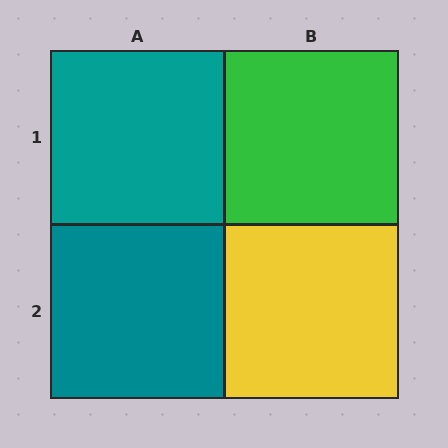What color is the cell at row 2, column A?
Teal.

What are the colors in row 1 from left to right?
Teal, green.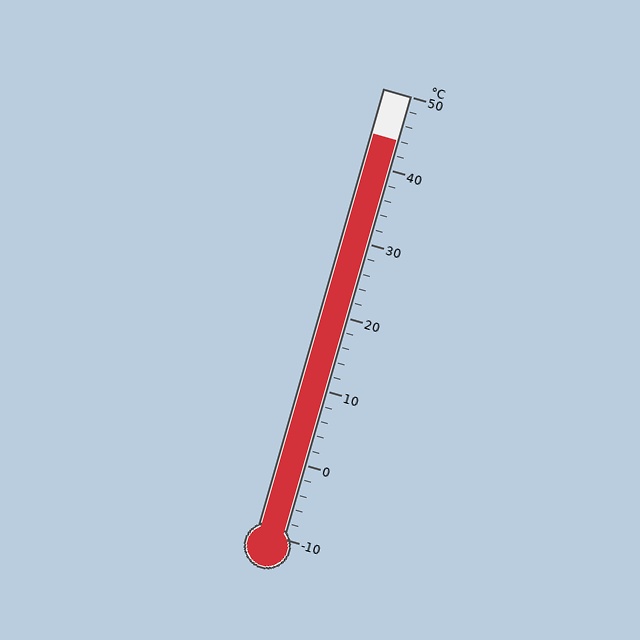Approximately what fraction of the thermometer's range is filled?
The thermometer is filled to approximately 90% of its range.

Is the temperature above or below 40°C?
The temperature is above 40°C.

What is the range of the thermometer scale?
The thermometer scale ranges from -10°C to 50°C.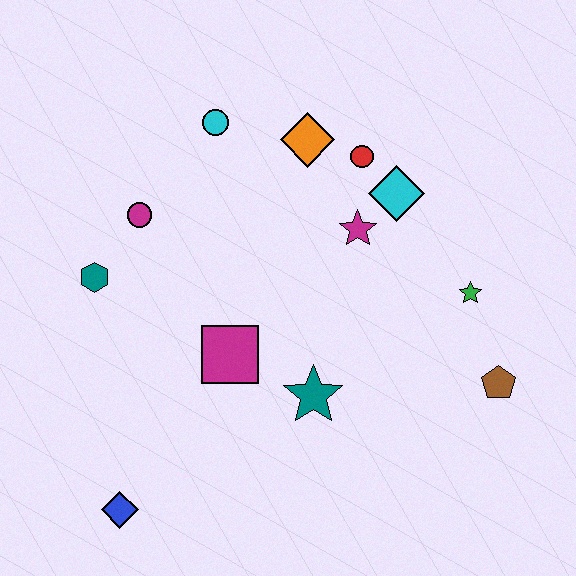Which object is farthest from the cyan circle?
The blue diamond is farthest from the cyan circle.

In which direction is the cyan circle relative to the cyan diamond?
The cyan circle is to the left of the cyan diamond.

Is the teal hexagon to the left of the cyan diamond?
Yes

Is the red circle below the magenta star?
No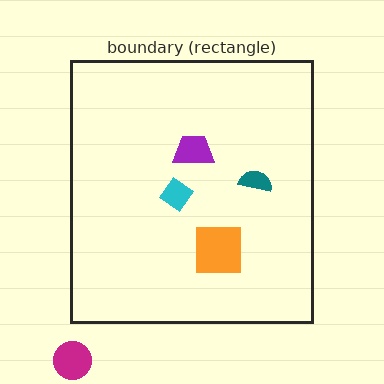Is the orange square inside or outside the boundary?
Inside.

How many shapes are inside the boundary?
4 inside, 1 outside.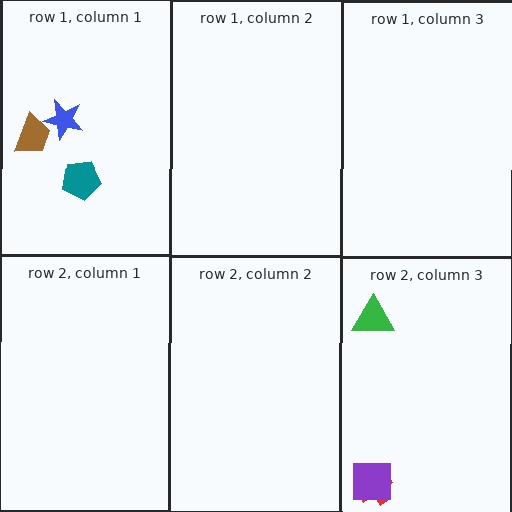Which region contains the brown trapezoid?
The row 1, column 1 region.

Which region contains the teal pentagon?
The row 1, column 1 region.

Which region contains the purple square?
The row 2, column 3 region.